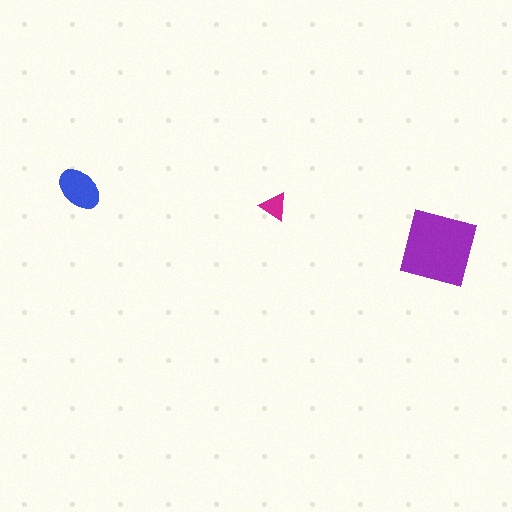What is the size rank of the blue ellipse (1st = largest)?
2nd.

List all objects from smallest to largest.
The magenta triangle, the blue ellipse, the purple square.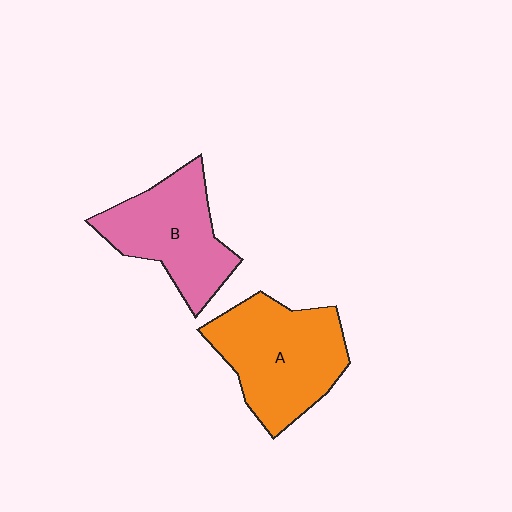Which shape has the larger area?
Shape A (orange).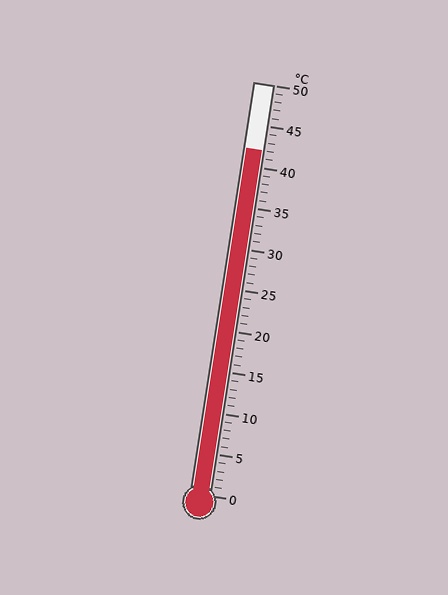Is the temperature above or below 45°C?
The temperature is below 45°C.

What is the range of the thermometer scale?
The thermometer scale ranges from 0°C to 50°C.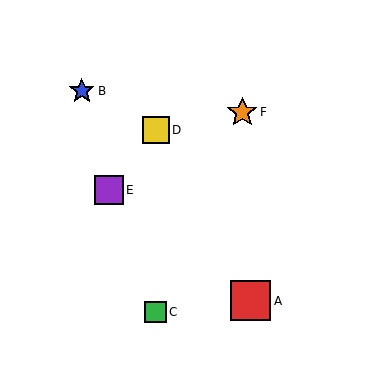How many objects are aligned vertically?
2 objects (C, D) are aligned vertically.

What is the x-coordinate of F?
Object F is at x≈242.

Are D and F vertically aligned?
No, D is at x≈156 and F is at x≈242.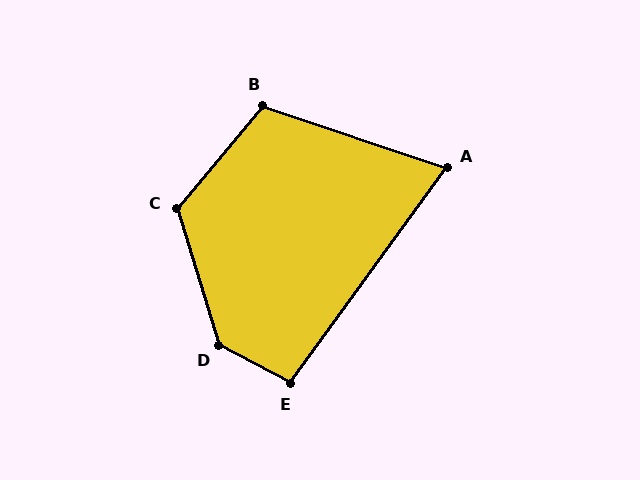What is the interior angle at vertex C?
Approximately 123 degrees (obtuse).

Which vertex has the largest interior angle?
D, at approximately 135 degrees.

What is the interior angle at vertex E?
Approximately 98 degrees (obtuse).